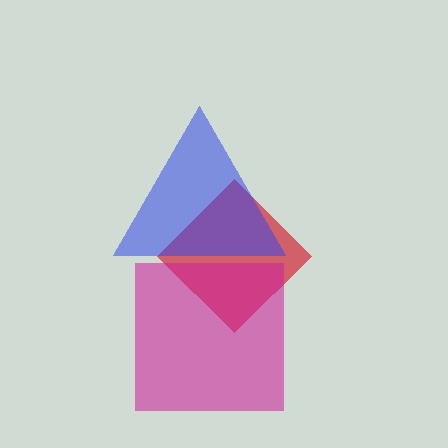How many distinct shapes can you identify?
There are 3 distinct shapes: a red diamond, a magenta square, a blue triangle.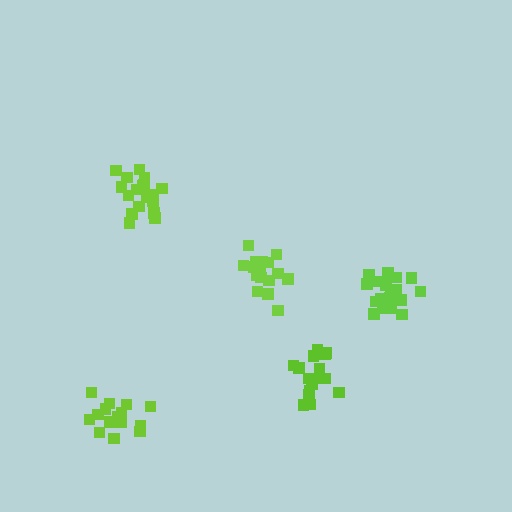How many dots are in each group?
Group 1: 18 dots, Group 2: 16 dots, Group 3: 20 dots, Group 4: 20 dots, Group 5: 16 dots (90 total).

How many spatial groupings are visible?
There are 5 spatial groupings.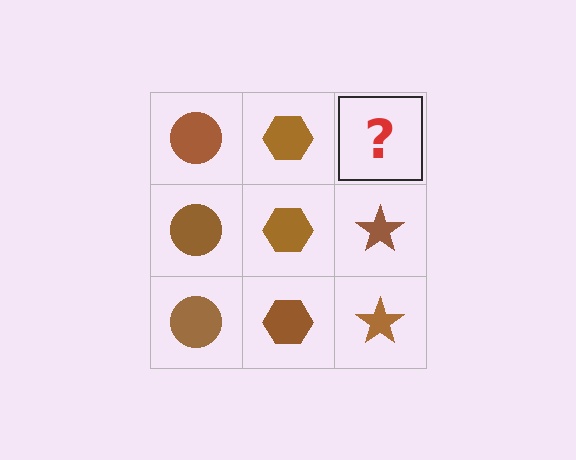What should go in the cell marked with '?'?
The missing cell should contain a brown star.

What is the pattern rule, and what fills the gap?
The rule is that each column has a consistent shape. The gap should be filled with a brown star.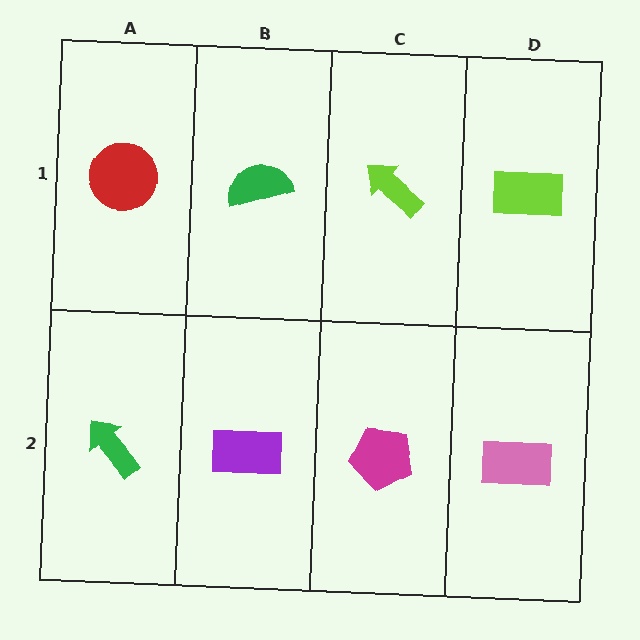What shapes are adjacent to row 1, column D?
A pink rectangle (row 2, column D), a lime arrow (row 1, column C).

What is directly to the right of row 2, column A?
A purple rectangle.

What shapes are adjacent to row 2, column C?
A lime arrow (row 1, column C), a purple rectangle (row 2, column B), a pink rectangle (row 2, column D).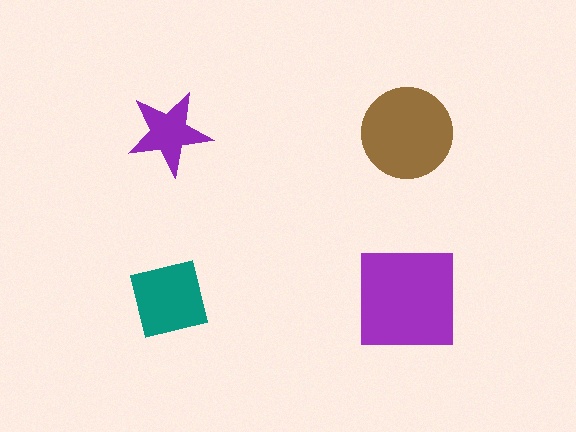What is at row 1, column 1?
A purple star.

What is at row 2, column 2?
A purple square.